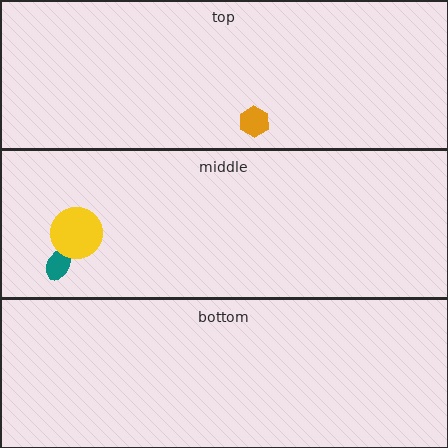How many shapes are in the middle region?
2.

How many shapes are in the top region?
1.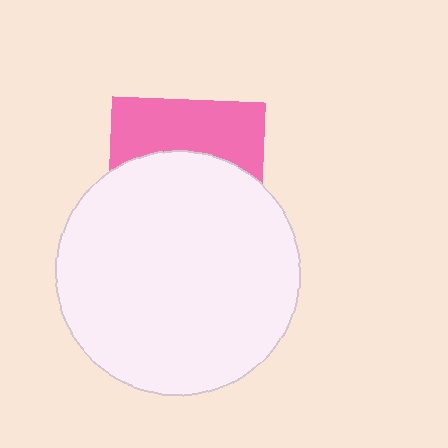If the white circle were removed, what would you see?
You would see the complete pink square.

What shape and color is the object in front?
The object in front is a white circle.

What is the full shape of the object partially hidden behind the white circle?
The partially hidden object is a pink square.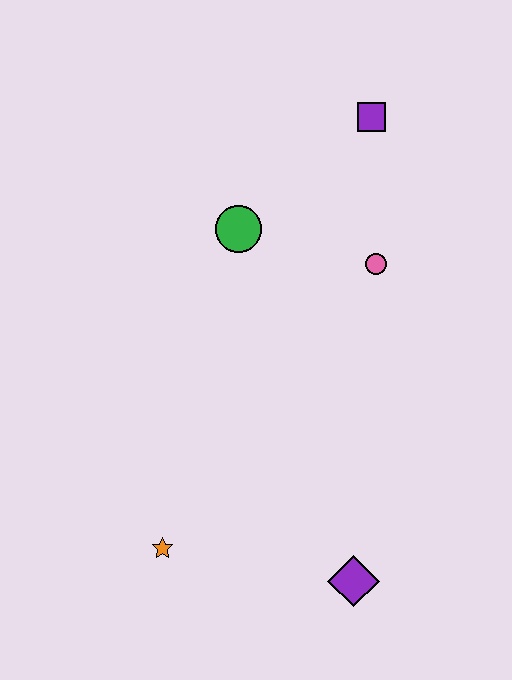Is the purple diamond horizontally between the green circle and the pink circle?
Yes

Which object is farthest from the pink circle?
The orange star is farthest from the pink circle.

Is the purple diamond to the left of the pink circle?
Yes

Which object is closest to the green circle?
The pink circle is closest to the green circle.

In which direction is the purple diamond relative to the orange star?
The purple diamond is to the right of the orange star.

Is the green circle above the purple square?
No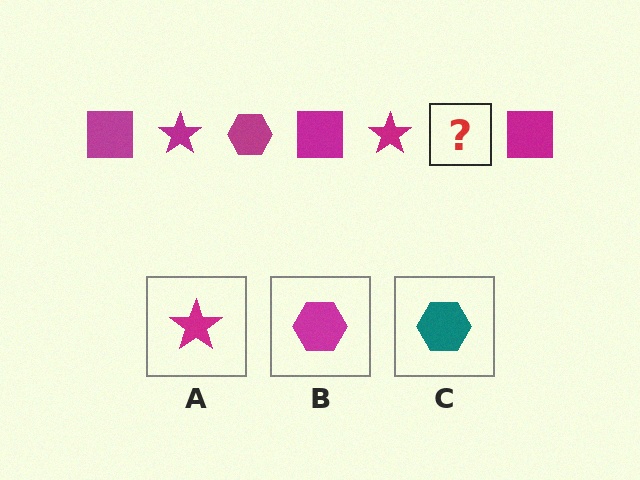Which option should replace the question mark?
Option B.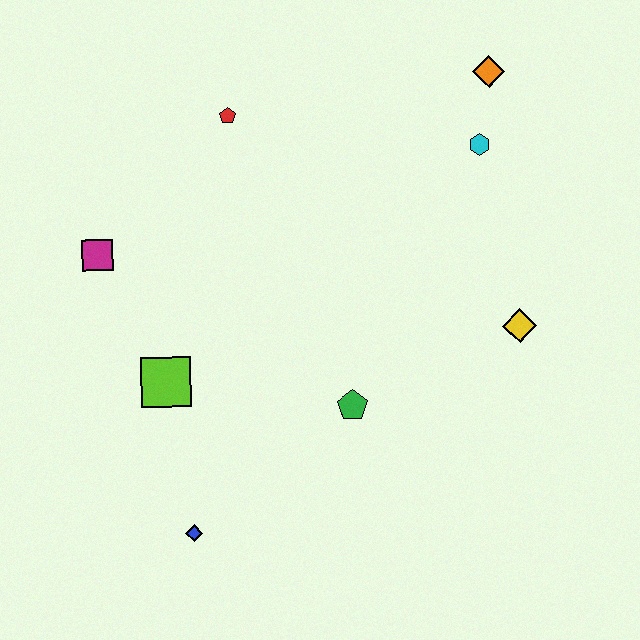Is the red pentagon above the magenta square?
Yes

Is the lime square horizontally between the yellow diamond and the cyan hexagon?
No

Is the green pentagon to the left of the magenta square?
No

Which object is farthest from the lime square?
The orange diamond is farthest from the lime square.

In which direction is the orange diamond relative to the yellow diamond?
The orange diamond is above the yellow diamond.